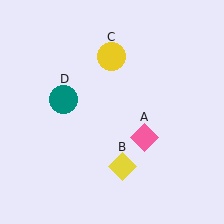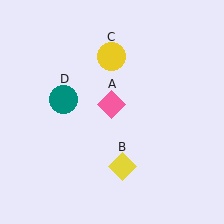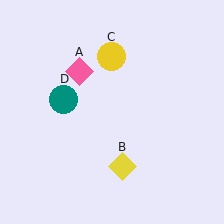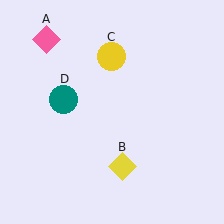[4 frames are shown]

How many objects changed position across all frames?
1 object changed position: pink diamond (object A).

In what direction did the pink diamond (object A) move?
The pink diamond (object A) moved up and to the left.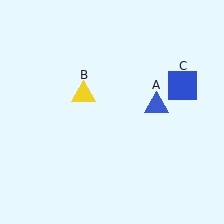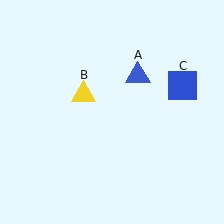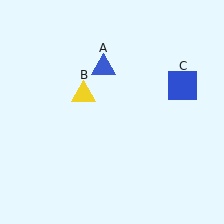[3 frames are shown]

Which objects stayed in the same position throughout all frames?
Yellow triangle (object B) and blue square (object C) remained stationary.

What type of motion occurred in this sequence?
The blue triangle (object A) rotated counterclockwise around the center of the scene.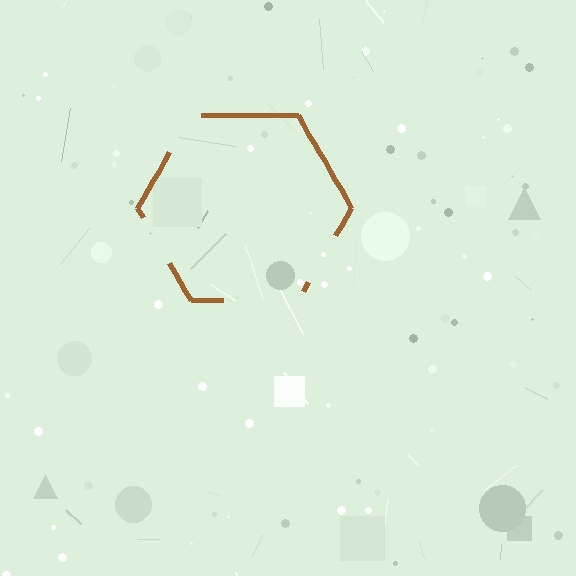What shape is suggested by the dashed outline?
The dashed outline suggests a hexagon.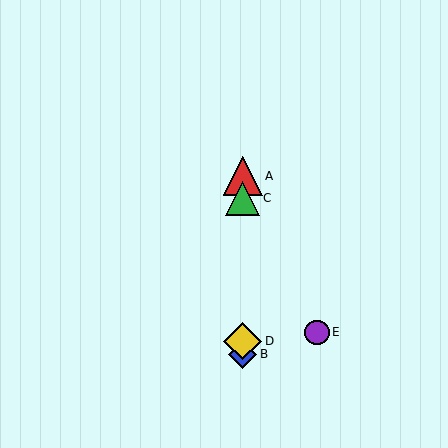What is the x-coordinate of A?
Object A is at x≈243.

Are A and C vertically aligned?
Yes, both are at x≈243.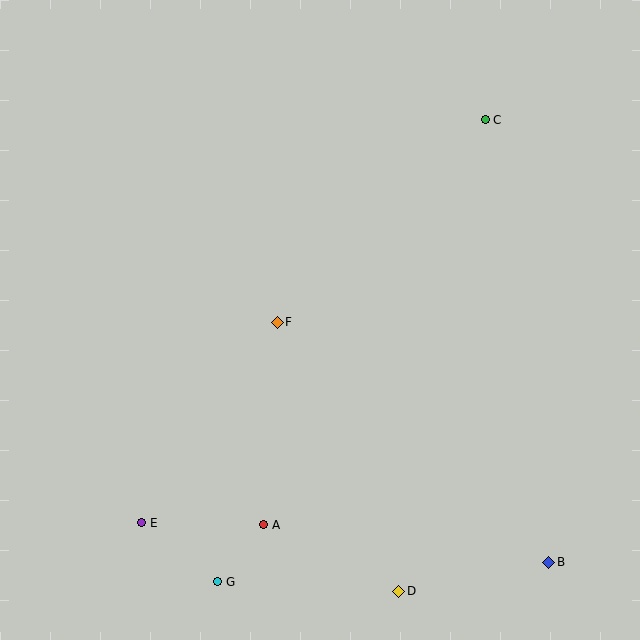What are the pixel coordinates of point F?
Point F is at (277, 322).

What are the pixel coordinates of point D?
Point D is at (399, 591).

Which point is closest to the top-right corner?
Point C is closest to the top-right corner.